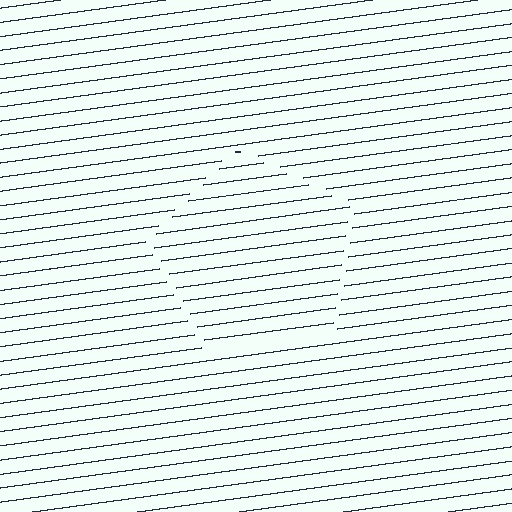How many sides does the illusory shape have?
5 sides — the line-ends trace a pentagon.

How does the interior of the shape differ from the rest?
The interior of the shape contains the same grating, shifted by half a period — the contour is defined by the phase discontinuity where line-ends from the inner and outer gratings abut.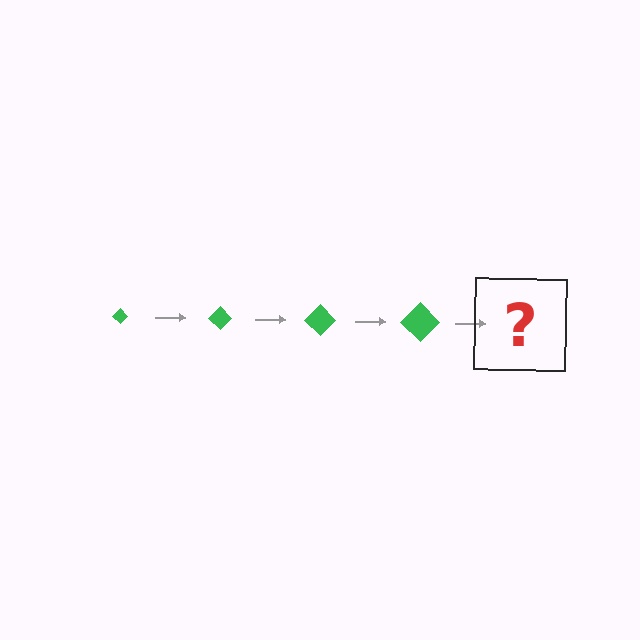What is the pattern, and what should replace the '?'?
The pattern is that the diamond gets progressively larger each step. The '?' should be a green diamond, larger than the previous one.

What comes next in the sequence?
The next element should be a green diamond, larger than the previous one.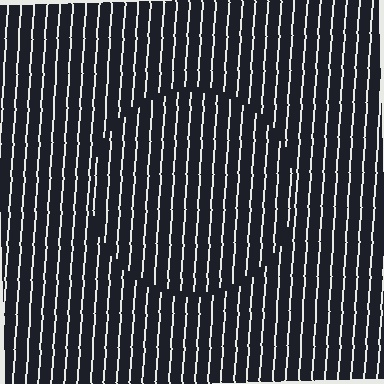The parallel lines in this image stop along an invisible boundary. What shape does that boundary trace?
An illusory circle. The interior of the shape contains the same grating, shifted by half a period — the contour is defined by the phase discontinuity where line-ends from the inner and outer gratings abut.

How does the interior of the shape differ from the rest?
The interior of the shape contains the same grating, shifted by half a period — the contour is defined by the phase discontinuity where line-ends from the inner and outer gratings abut.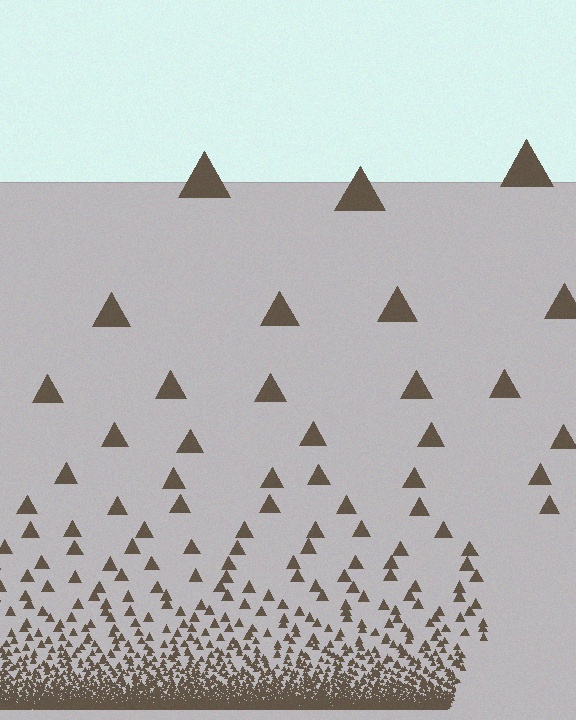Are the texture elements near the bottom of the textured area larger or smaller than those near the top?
Smaller. The gradient is inverted — elements near the bottom are smaller and denser.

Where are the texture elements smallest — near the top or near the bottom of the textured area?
Near the bottom.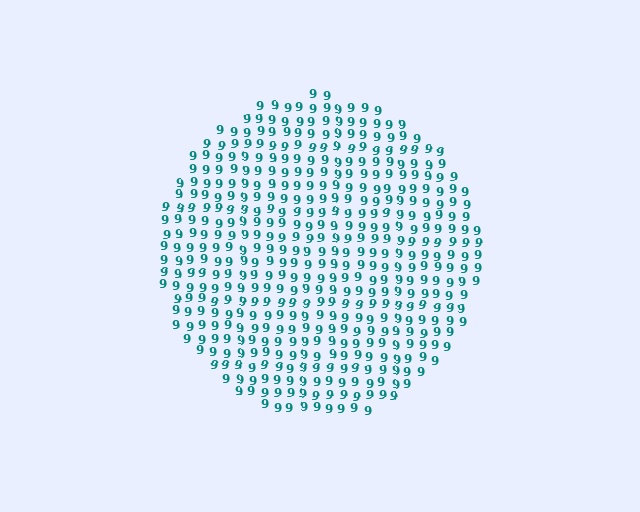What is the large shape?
The large shape is a circle.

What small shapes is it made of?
It is made of small digit 9's.